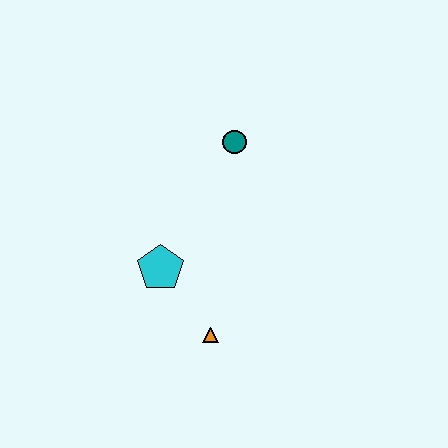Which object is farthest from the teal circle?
The orange triangle is farthest from the teal circle.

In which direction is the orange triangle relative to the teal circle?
The orange triangle is below the teal circle.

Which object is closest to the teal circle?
The cyan pentagon is closest to the teal circle.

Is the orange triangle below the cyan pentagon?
Yes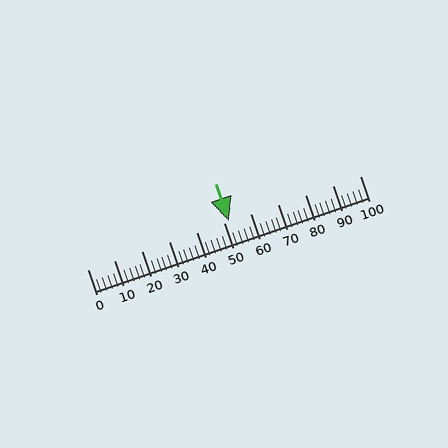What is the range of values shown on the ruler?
The ruler shows values from 0 to 100.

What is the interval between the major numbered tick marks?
The major tick marks are spaced 10 units apart.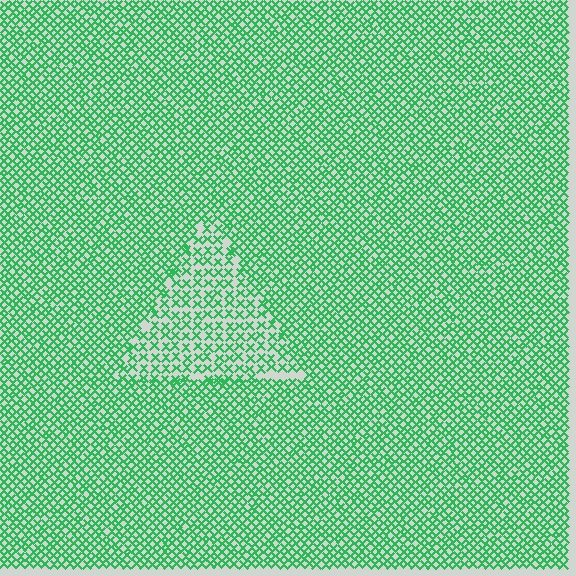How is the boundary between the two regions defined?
The boundary is defined by a change in element density (approximately 1.7x ratio). All elements are the same color, size, and shape.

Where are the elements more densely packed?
The elements are more densely packed outside the triangle boundary.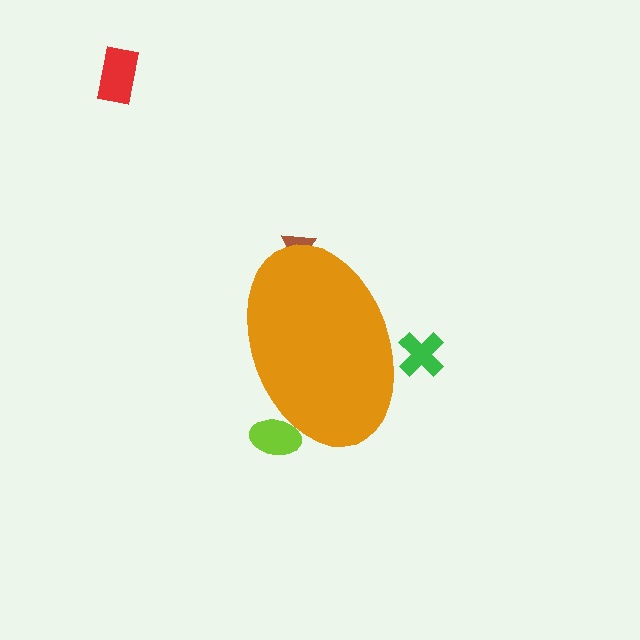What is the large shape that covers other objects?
An orange ellipse.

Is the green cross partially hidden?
Yes, the green cross is partially hidden behind the orange ellipse.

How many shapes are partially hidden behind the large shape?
3 shapes are partially hidden.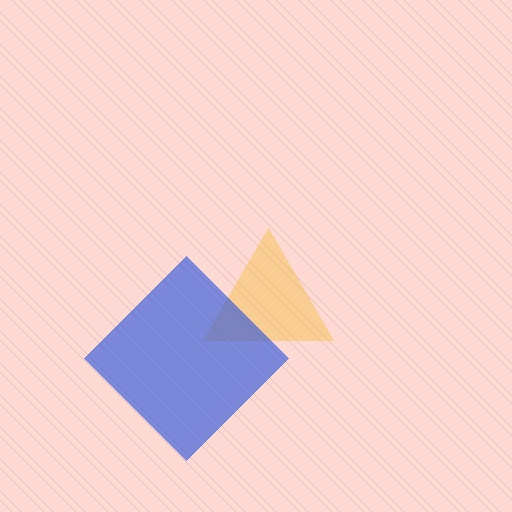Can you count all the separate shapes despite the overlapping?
Yes, there are 2 separate shapes.